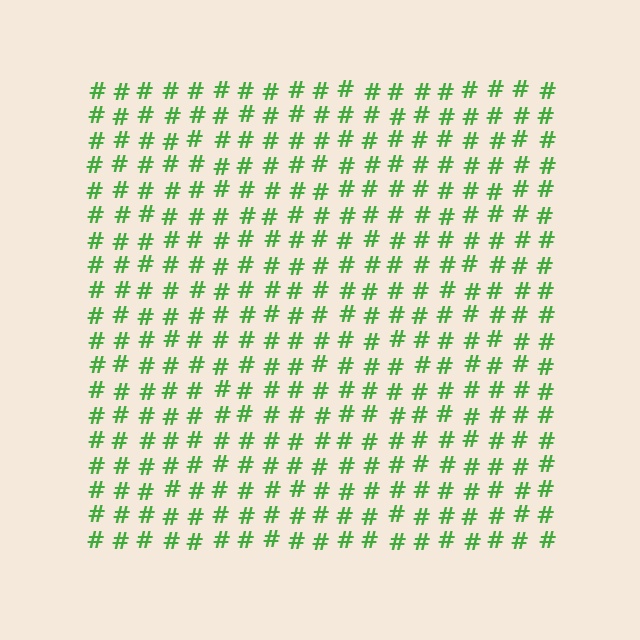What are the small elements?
The small elements are hash symbols.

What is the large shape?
The large shape is a square.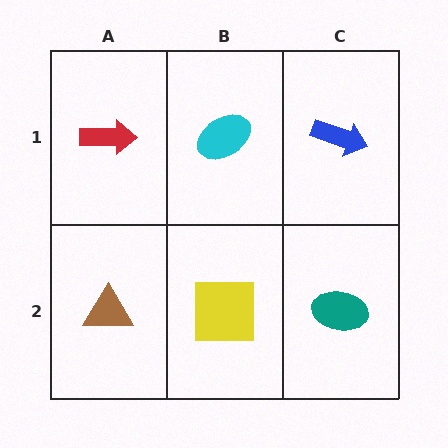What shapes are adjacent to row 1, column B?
A yellow square (row 2, column B), a red arrow (row 1, column A), a blue arrow (row 1, column C).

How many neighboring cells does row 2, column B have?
3.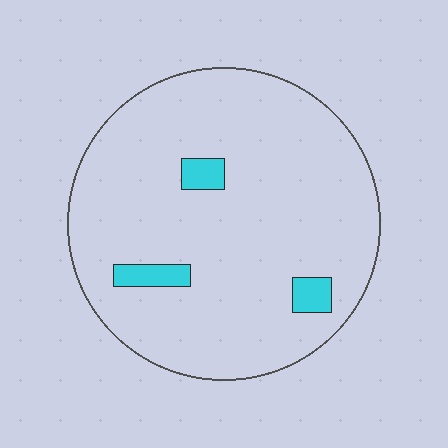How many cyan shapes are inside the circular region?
3.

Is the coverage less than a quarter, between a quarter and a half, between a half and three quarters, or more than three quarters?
Less than a quarter.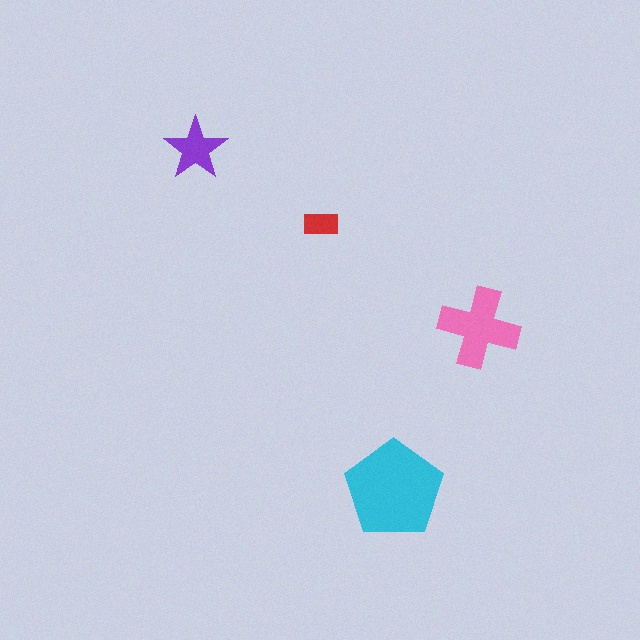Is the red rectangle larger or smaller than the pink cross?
Smaller.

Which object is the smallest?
The red rectangle.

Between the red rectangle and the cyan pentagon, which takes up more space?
The cyan pentagon.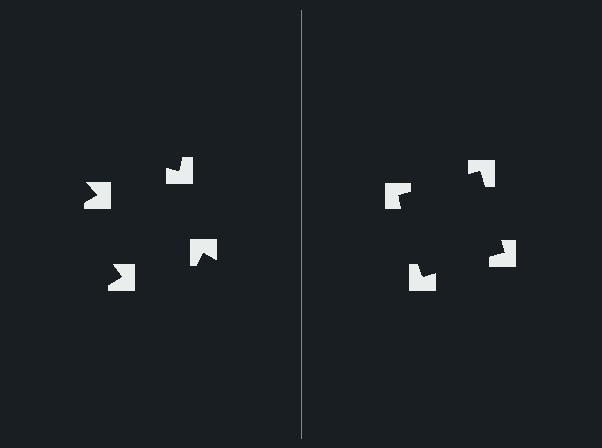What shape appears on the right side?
An illusory square.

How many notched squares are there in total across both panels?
8 — 4 on each side.